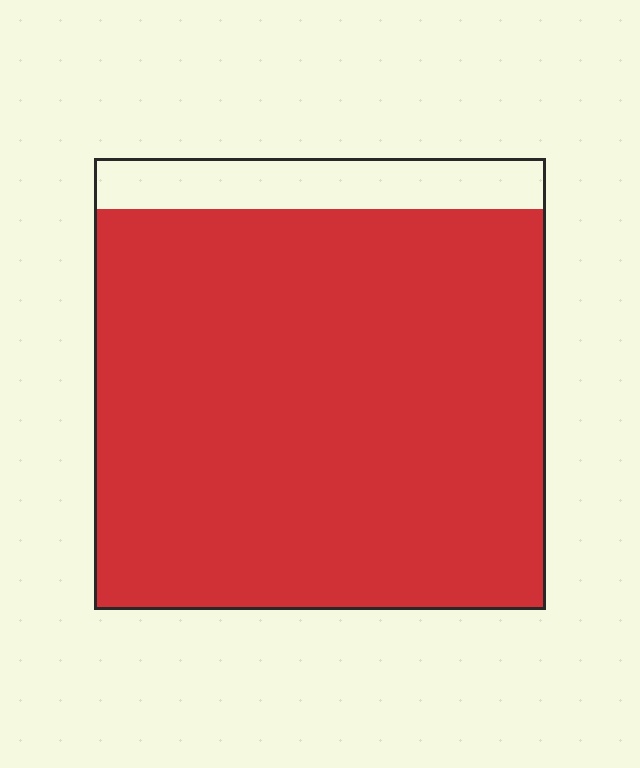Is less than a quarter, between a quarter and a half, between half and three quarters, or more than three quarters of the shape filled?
More than three quarters.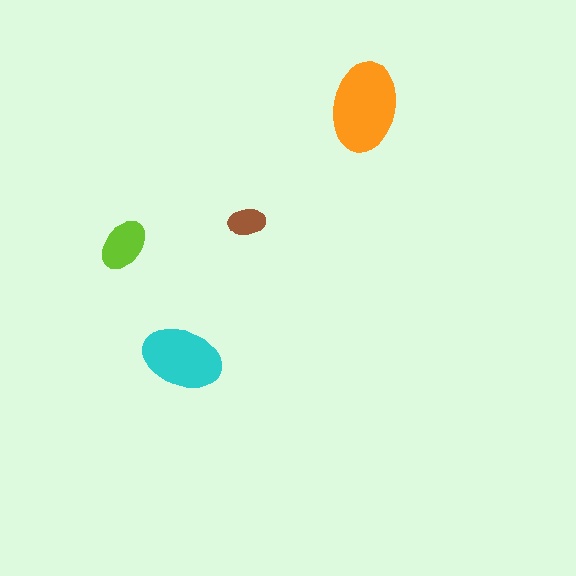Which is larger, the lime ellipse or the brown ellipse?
The lime one.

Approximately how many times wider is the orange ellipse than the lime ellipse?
About 1.5 times wider.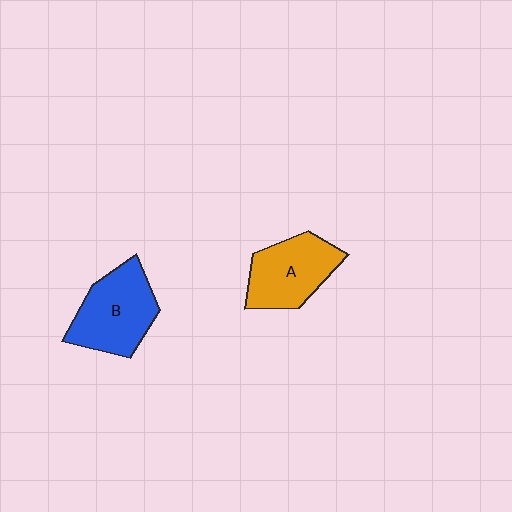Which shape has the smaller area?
Shape A (orange).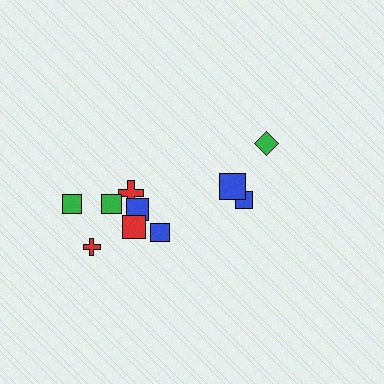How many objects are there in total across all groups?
There are 10 objects.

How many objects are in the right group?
There are 4 objects.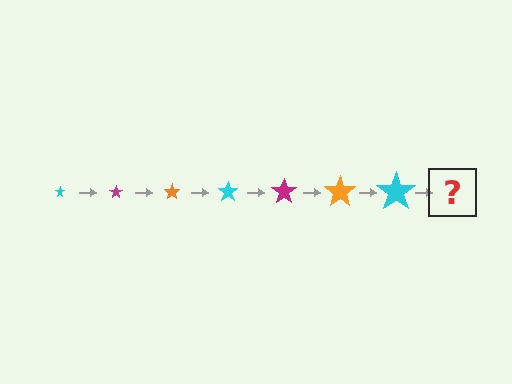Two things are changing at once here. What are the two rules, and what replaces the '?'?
The two rules are that the star grows larger each step and the color cycles through cyan, magenta, and orange. The '?' should be a magenta star, larger than the previous one.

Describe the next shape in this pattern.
It should be a magenta star, larger than the previous one.